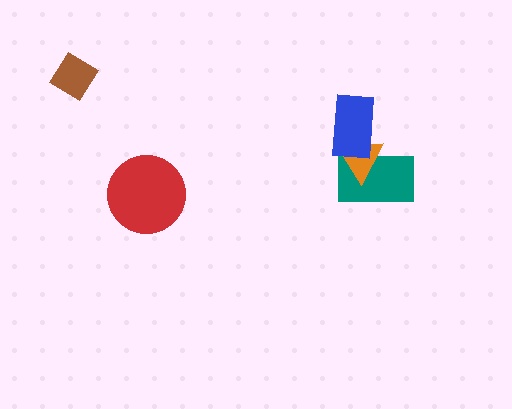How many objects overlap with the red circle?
0 objects overlap with the red circle.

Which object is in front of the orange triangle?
The blue rectangle is in front of the orange triangle.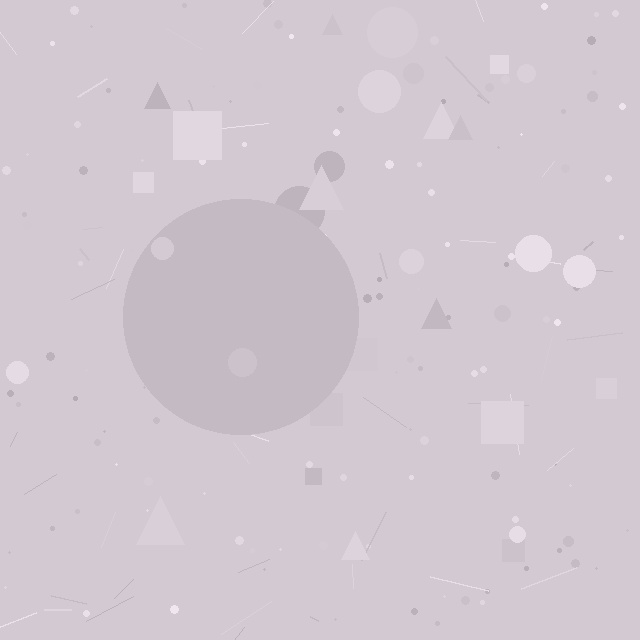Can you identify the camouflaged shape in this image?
The camouflaged shape is a circle.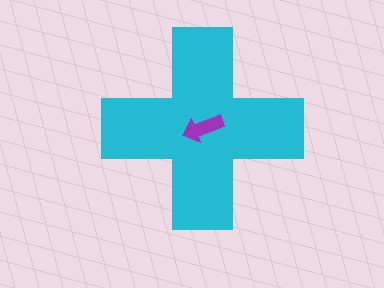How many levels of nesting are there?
2.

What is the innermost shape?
The purple arrow.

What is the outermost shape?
The cyan cross.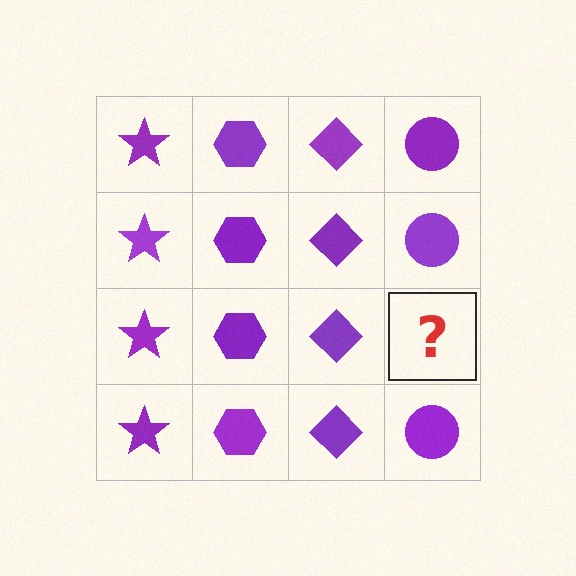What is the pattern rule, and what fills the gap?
The rule is that each column has a consistent shape. The gap should be filled with a purple circle.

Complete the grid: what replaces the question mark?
The question mark should be replaced with a purple circle.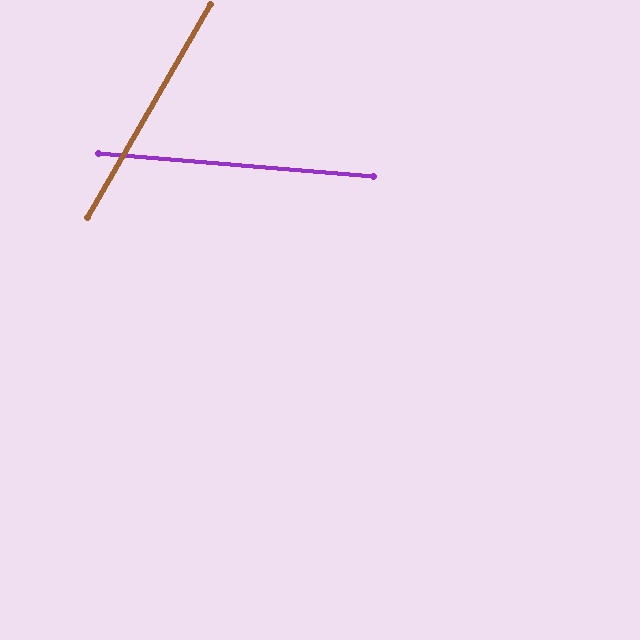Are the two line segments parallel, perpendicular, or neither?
Neither parallel nor perpendicular — they differ by about 64°.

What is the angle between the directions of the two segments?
Approximately 64 degrees.